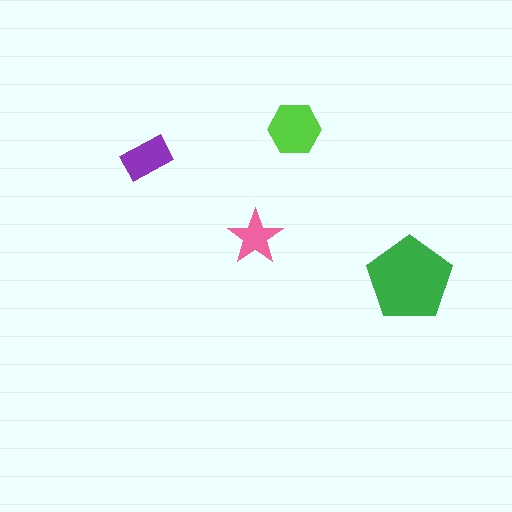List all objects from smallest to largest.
The pink star, the purple rectangle, the lime hexagon, the green pentagon.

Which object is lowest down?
The green pentagon is bottommost.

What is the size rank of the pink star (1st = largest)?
4th.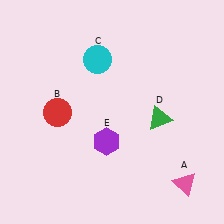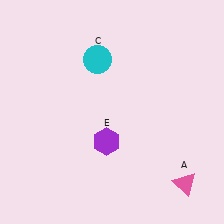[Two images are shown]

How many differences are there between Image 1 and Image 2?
There are 2 differences between the two images.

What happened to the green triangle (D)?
The green triangle (D) was removed in Image 2. It was in the bottom-right area of Image 1.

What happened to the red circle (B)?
The red circle (B) was removed in Image 2. It was in the bottom-left area of Image 1.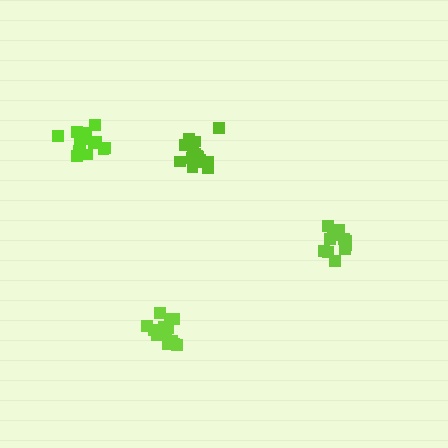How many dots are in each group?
Group 1: 15 dots, Group 2: 16 dots, Group 3: 15 dots, Group 4: 15 dots (61 total).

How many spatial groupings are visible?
There are 4 spatial groupings.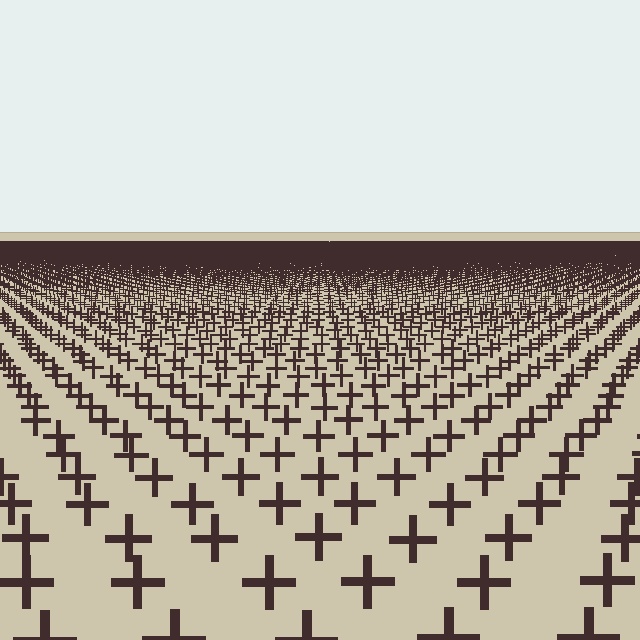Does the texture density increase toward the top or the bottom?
Density increases toward the top.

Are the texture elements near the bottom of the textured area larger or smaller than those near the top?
Larger. Near the bottom, elements are closer to the viewer and appear at a bigger on-screen size.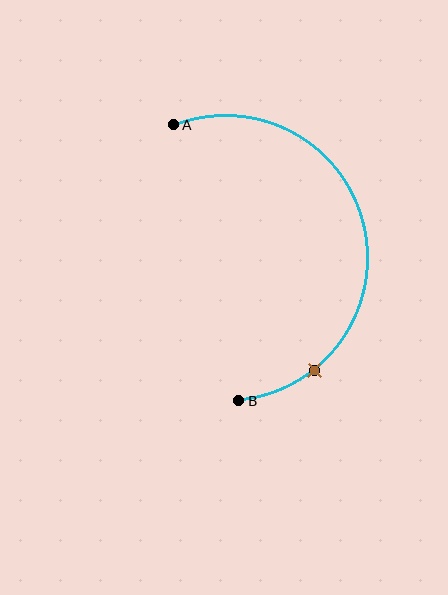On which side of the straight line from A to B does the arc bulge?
The arc bulges to the right of the straight line connecting A and B.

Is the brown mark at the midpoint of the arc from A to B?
No. The brown mark lies on the arc but is closer to endpoint B. The arc midpoint would be at the point on the curve equidistant along the arc from both A and B.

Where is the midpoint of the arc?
The arc midpoint is the point on the curve farthest from the straight line joining A and B. It sits to the right of that line.